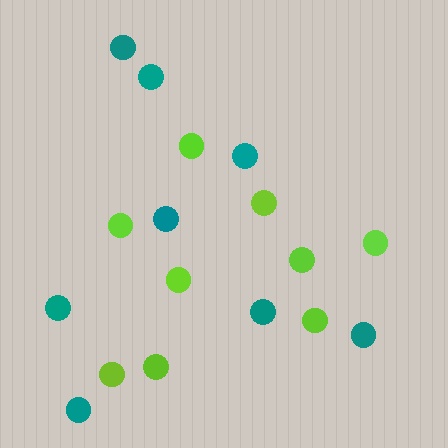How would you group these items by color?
There are 2 groups: one group of lime circles (9) and one group of teal circles (8).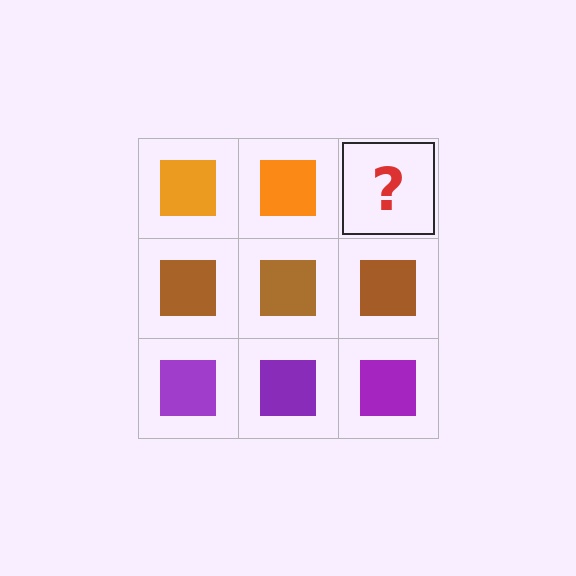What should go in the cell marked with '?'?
The missing cell should contain an orange square.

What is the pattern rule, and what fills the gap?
The rule is that each row has a consistent color. The gap should be filled with an orange square.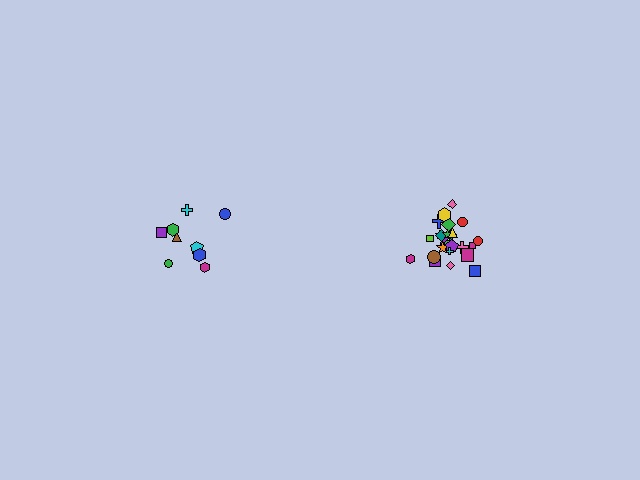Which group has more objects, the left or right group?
The right group.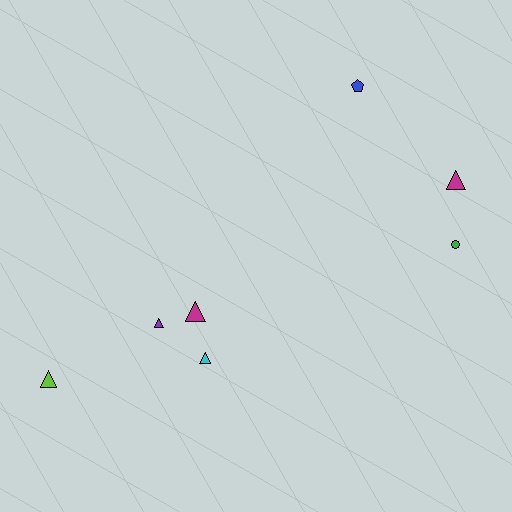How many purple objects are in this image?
There is 1 purple object.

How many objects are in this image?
There are 7 objects.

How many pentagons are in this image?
There is 1 pentagon.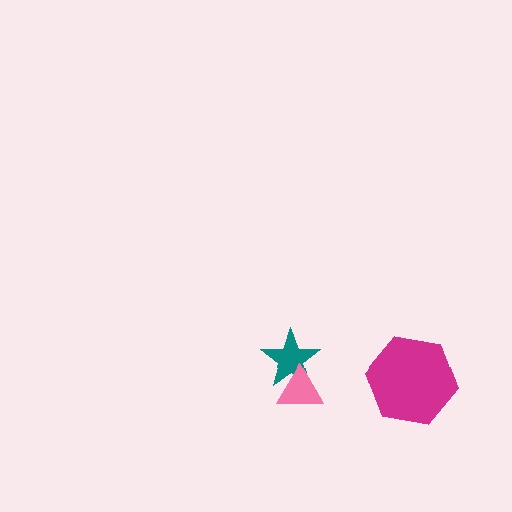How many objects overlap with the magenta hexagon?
0 objects overlap with the magenta hexagon.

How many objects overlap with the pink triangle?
1 object overlaps with the pink triangle.